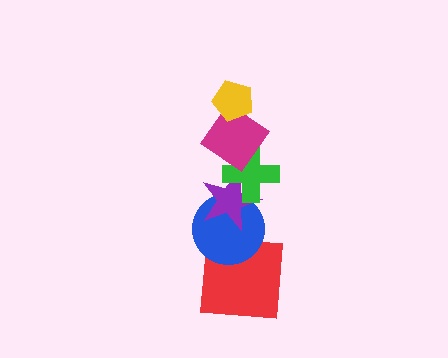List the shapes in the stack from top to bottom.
From top to bottom: the yellow pentagon, the magenta diamond, the green cross, the purple star, the blue circle, the red square.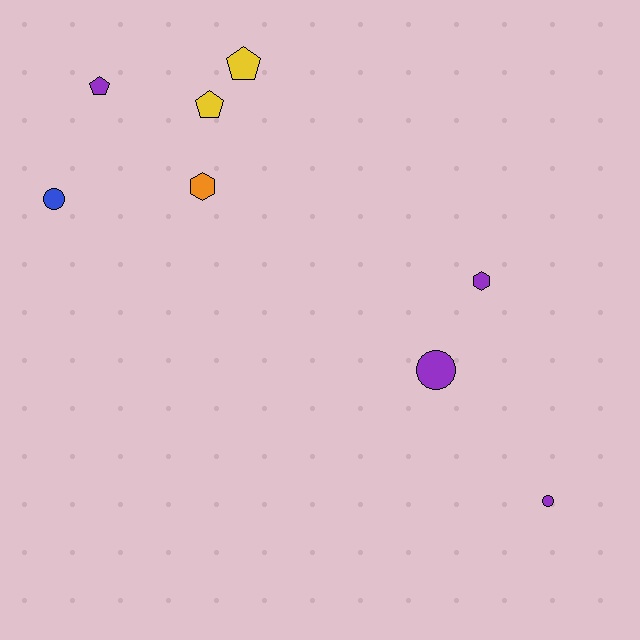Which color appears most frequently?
Purple, with 4 objects.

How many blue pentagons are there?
There are no blue pentagons.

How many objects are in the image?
There are 8 objects.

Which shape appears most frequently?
Circle, with 3 objects.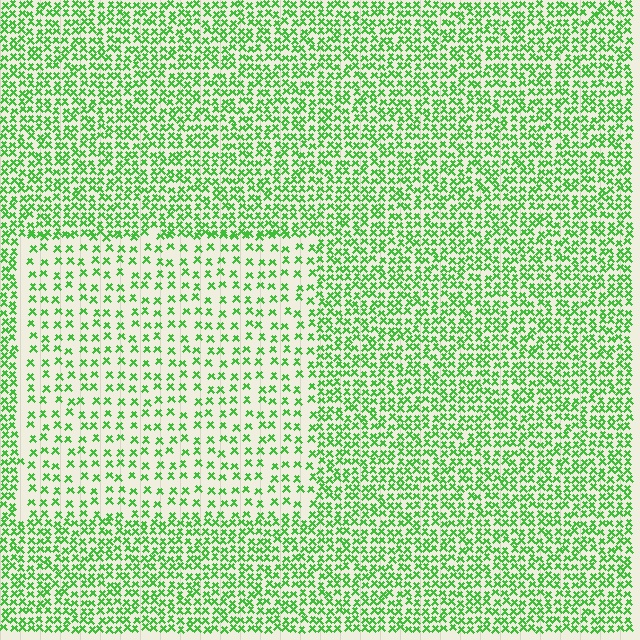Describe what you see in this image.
The image contains small green elements arranged at two different densities. A rectangle-shaped region is visible where the elements are less densely packed than the surrounding area.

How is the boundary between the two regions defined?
The boundary is defined by a change in element density (approximately 2.1x ratio). All elements are the same color, size, and shape.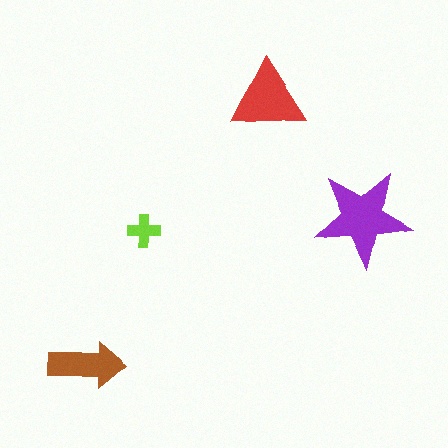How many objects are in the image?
There are 4 objects in the image.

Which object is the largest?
The purple star.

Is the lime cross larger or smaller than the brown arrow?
Smaller.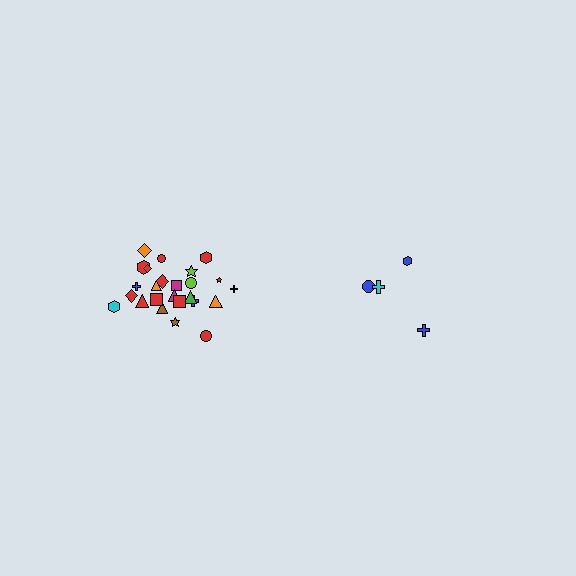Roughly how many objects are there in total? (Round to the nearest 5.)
Roughly 30 objects in total.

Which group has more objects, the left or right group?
The left group.